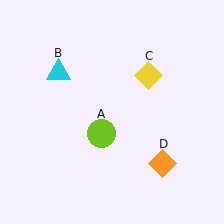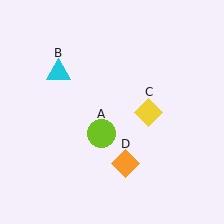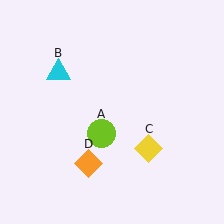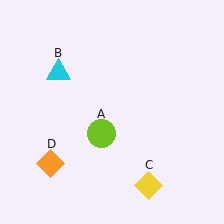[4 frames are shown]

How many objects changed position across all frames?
2 objects changed position: yellow diamond (object C), orange diamond (object D).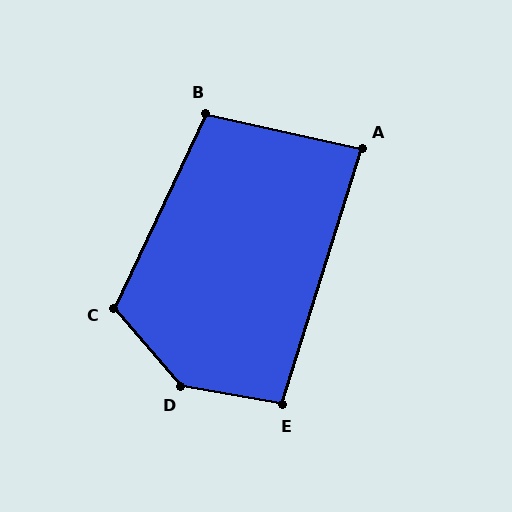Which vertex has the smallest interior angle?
A, at approximately 85 degrees.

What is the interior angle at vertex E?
Approximately 97 degrees (obtuse).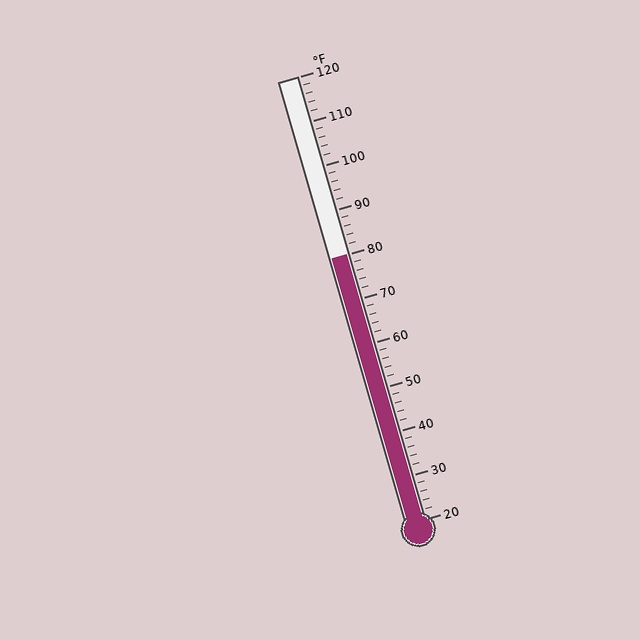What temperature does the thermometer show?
The thermometer shows approximately 80°F.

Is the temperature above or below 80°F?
The temperature is at 80°F.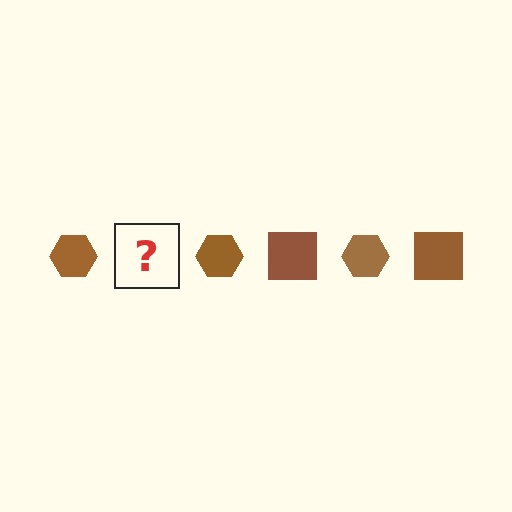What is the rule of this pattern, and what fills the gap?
The rule is that the pattern cycles through hexagon, square shapes in brown. The gap should be filled with a brown square.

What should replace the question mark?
The question mark should be replaced with a brown square.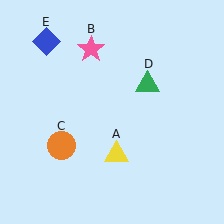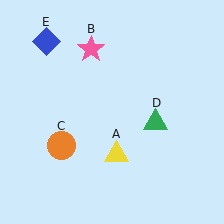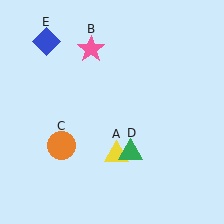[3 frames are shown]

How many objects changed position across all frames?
1 object changed position: green triangle (object D).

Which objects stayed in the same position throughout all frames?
Yellow triangle (object A) and pink star (object B) and orange circle (object C) and blue diamond (object E) remained stationary.